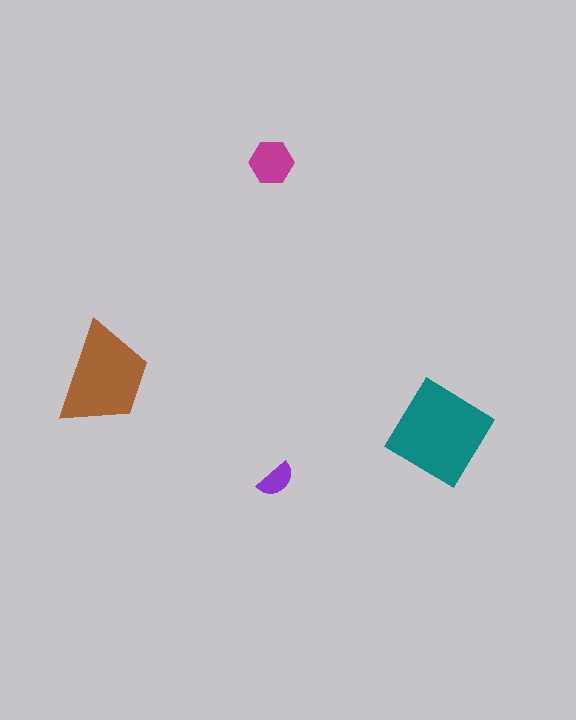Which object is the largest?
The teal diamond.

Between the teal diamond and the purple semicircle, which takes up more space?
The teal diamond.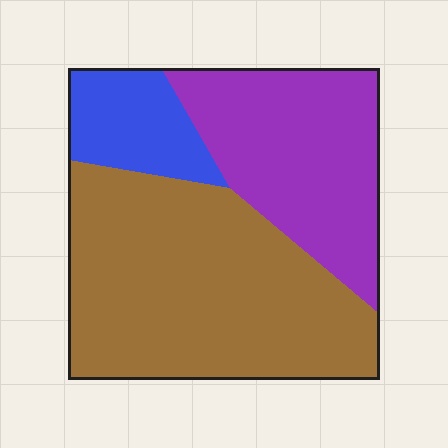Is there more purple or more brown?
Brown.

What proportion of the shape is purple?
Purple takes up about one third (1/3) of the shape.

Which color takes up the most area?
Brown, at roughly 55%.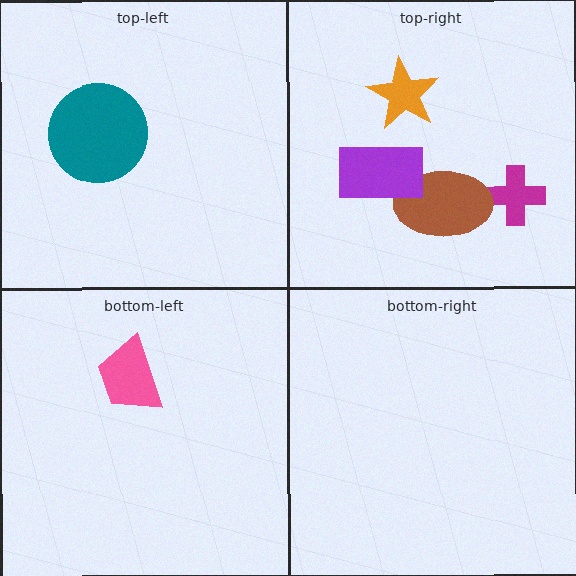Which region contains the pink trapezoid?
The bottom-left region.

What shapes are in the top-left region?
The teal circle.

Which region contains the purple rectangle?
The top-right region.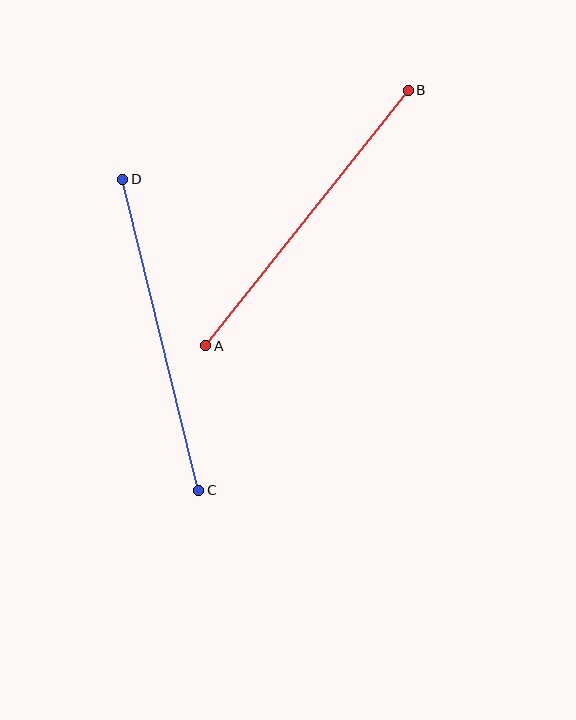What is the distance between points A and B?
The distance is approximately 326 pixels.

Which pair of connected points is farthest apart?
Points A and B are farthest apart.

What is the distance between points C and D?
The distance is approximately 320 pixels.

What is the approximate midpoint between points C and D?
The midpoint is at approximately (161, 335) pixels.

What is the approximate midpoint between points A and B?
The midpoint is at approximately (307, 218) pixels.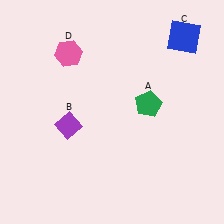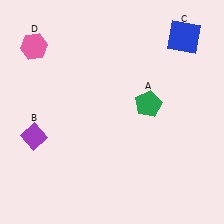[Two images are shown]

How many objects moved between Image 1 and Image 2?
2 objects moved between the two images.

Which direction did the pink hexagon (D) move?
The pink hexagon (D) moved left.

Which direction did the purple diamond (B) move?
The purple diamond (B) moved left.